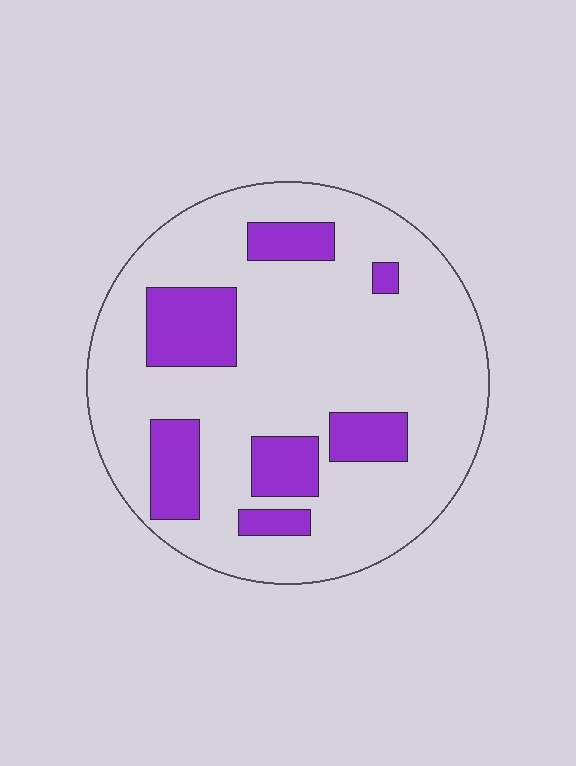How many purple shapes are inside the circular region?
7.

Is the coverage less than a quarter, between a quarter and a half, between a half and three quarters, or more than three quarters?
Less than a quarter.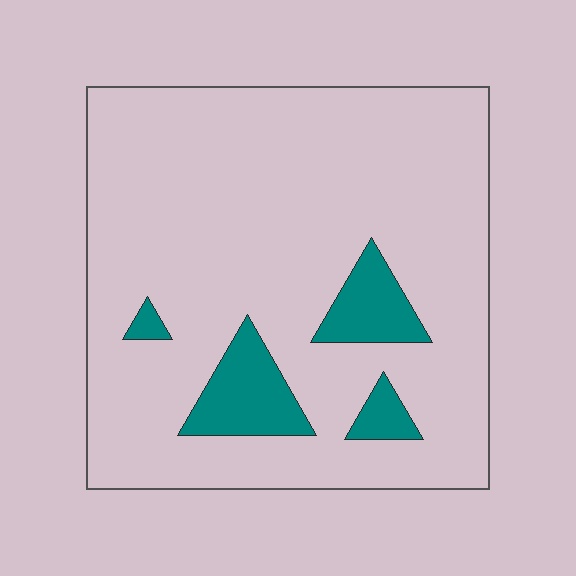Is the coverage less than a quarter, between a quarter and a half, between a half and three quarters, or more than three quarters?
Less than a quarter.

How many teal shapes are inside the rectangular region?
4.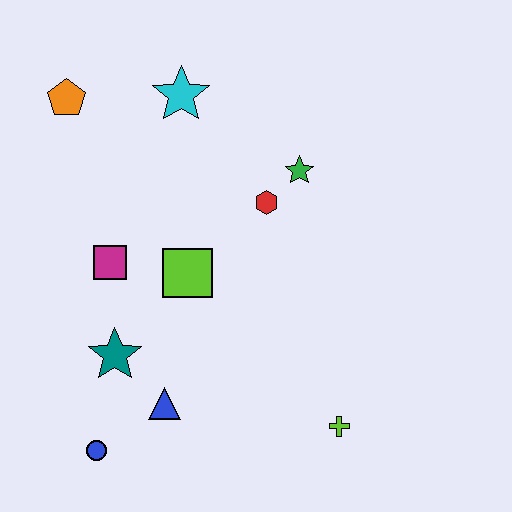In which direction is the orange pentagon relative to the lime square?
The orange pentagon is above the lime square.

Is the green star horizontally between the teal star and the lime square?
No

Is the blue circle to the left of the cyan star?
Yes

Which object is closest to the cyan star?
The orange pentagon is closest to the cyan star.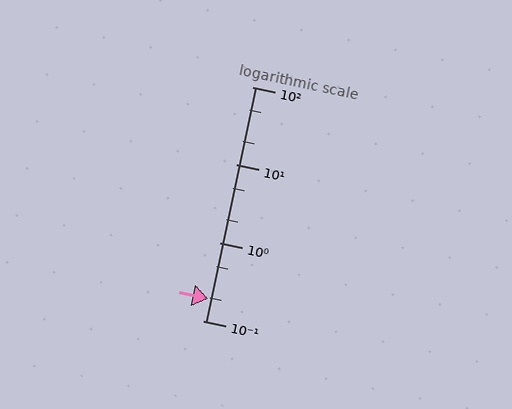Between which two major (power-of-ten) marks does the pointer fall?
The pointer is between 0.1 and 1.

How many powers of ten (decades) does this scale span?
The scale spans 3 decades, from 0.1 to 100.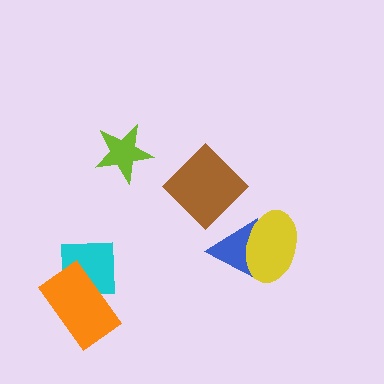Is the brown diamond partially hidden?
No, no other shape covers it.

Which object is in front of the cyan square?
The orange rectangle is in front of the cyan square.